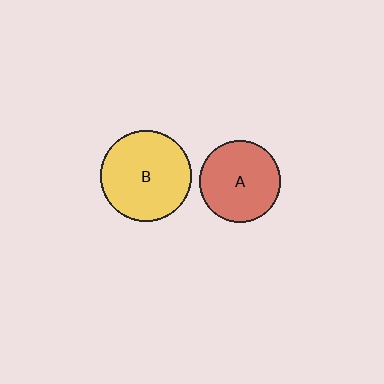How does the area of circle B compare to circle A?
Approximately 1.2 times.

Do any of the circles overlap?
No, none of the circles overlap.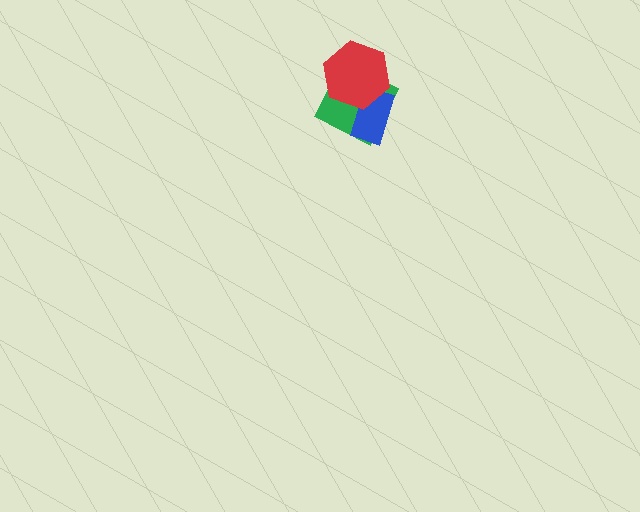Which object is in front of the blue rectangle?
The red hexagon is in front of the blue rectangle.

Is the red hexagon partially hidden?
No, no other shape covers it.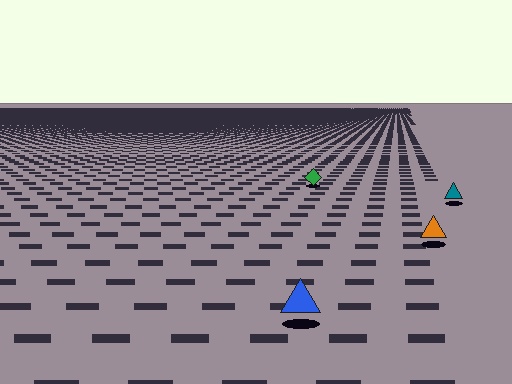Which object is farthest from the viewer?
The green diamond is farthest from the viewer. It appears smaller and the ground texture around it is denser.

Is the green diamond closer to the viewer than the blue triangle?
No. The blue triangle is closer — you can tell from the texture gradient: the ground texture is coarser near it.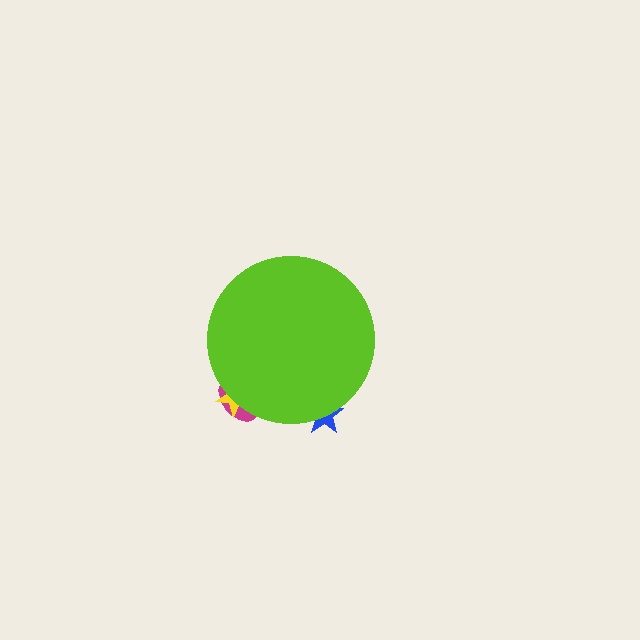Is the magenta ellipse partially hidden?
Yes, the magenta ellipse is partially hidden behind the lime circle.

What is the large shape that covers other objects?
A lime circle.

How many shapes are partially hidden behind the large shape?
3 shapes are partially hidden.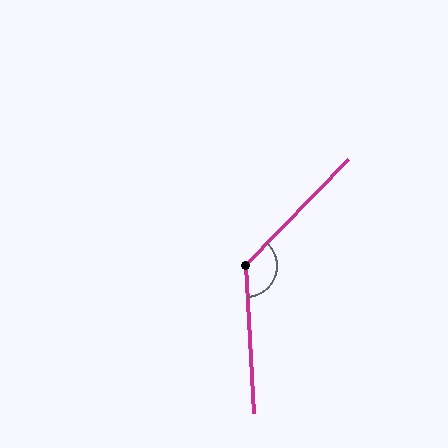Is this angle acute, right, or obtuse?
It is obtuse.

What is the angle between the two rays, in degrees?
Approximately 133 degrees.